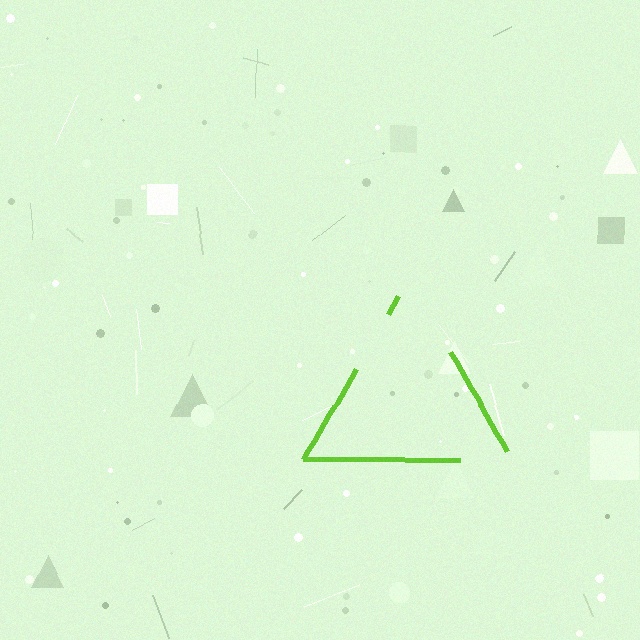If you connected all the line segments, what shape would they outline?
They would outline a triangle.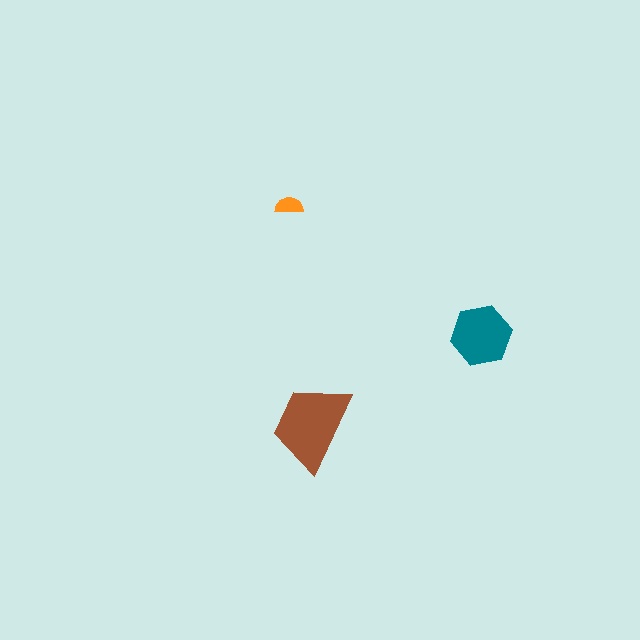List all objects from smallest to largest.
The orange semicircle, the teal hexagon, the brown trapezoid.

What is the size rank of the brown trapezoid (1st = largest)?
1st.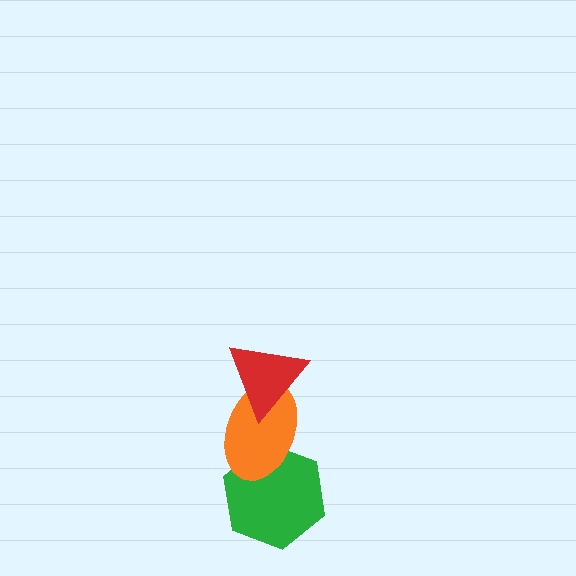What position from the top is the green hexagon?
The green hexagon is 3rd from the top.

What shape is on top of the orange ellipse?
The red triangle is on top of the orange ellipse.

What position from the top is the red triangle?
The red triangle is 1st from the top.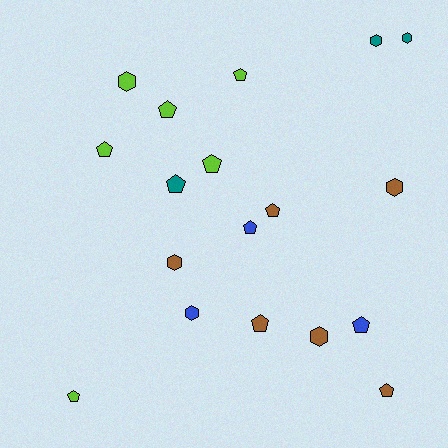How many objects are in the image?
There are 18 objects.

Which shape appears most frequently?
Pentagon, with 11 objects.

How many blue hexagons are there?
There is 1 blue hexagon.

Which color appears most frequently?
Lime, with 6 objects.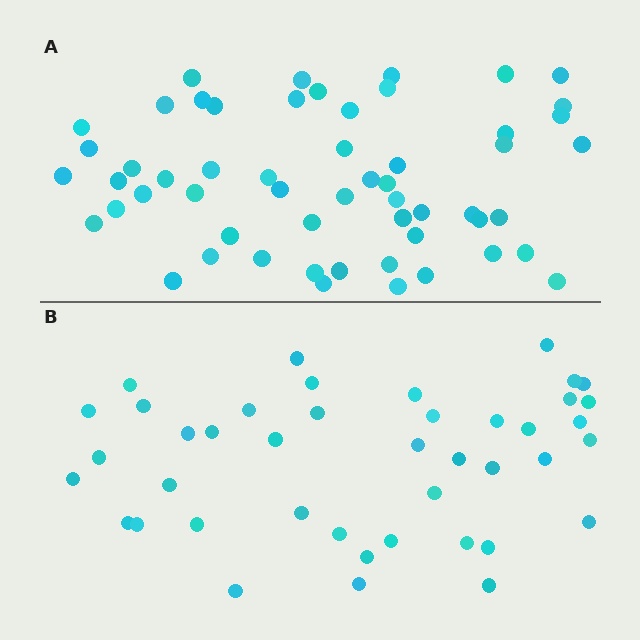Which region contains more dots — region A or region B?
Region A (the top region) has more dots.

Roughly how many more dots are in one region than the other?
Region A has approximately 15 more dots than region B.